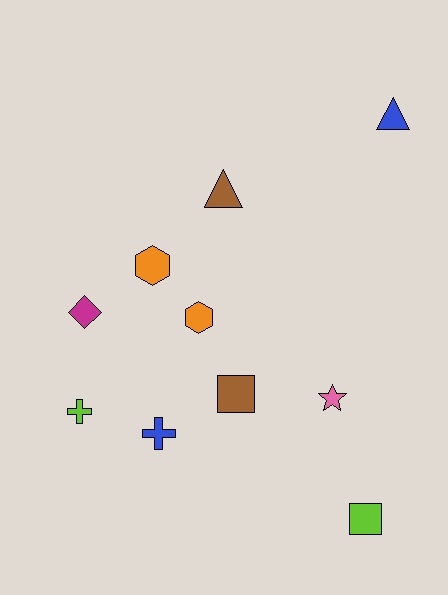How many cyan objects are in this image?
There are no cyan objects.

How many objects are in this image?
There are 10 objects.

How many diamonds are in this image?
There is 1 diamond.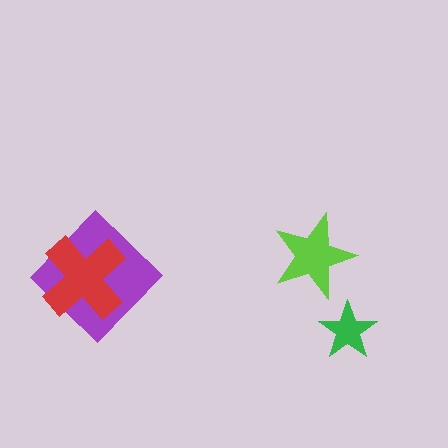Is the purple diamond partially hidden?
Yes, it is partially covered by another shape.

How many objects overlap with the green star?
0 objects overlap with the green star.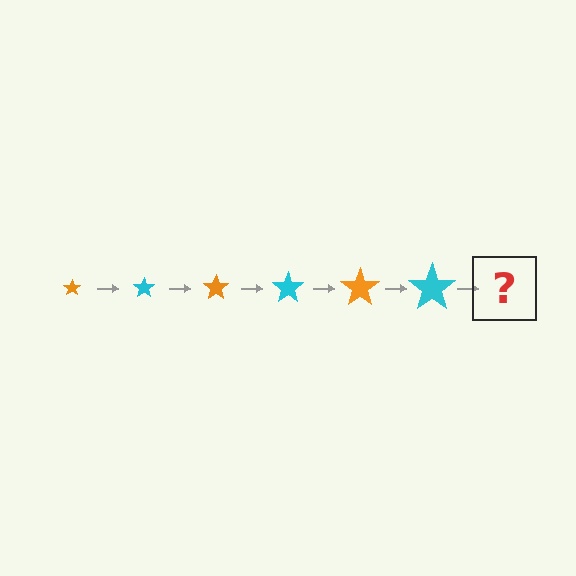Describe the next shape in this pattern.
It should be an orange star, larger than the previous one.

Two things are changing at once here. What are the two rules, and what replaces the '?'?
The two rules are that the star grows larger each step and the color cycles through orange and cyan. The '?' should be an orange star, larger than the previous one.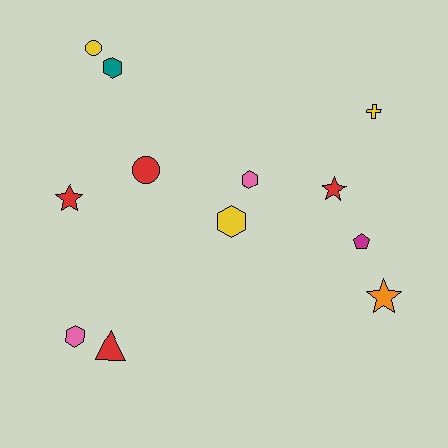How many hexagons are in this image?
There are 4 hexagons.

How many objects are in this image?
There are 12 objects.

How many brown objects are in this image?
There are no brown objects.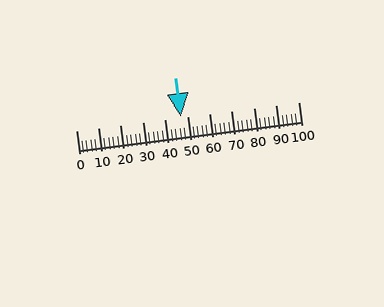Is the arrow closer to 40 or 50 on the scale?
The arrow is closer to 50.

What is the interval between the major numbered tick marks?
The major tick marks are spaced 10 units apart.